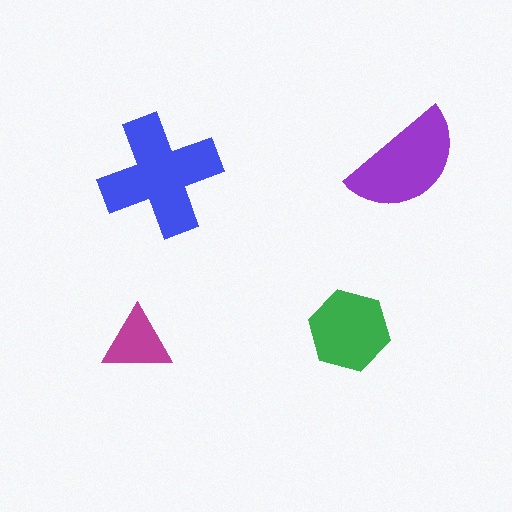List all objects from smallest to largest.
The magenta triangle, the green hexagon, the purple semicircle, the blue cross.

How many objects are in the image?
There are 4 objects in the image.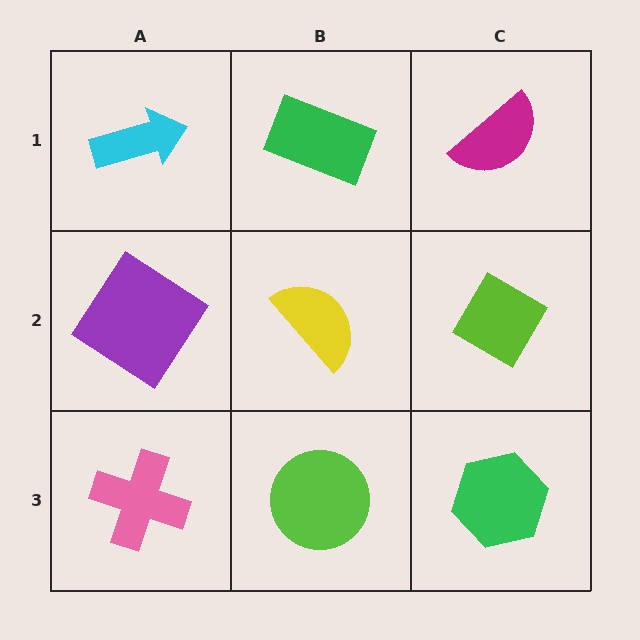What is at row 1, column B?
A green rectangle.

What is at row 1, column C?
A magenta semicircle.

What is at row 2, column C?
A lime diamond.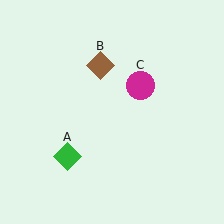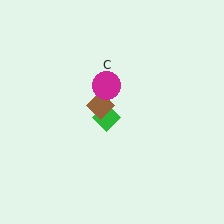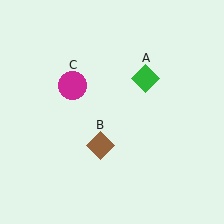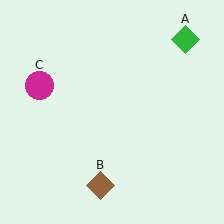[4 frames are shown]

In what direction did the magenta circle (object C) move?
The magenta circle (object C) moved left.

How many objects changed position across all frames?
3 objects changed position: green diamond (object A), brown diamond (object B), magenta circle (object C).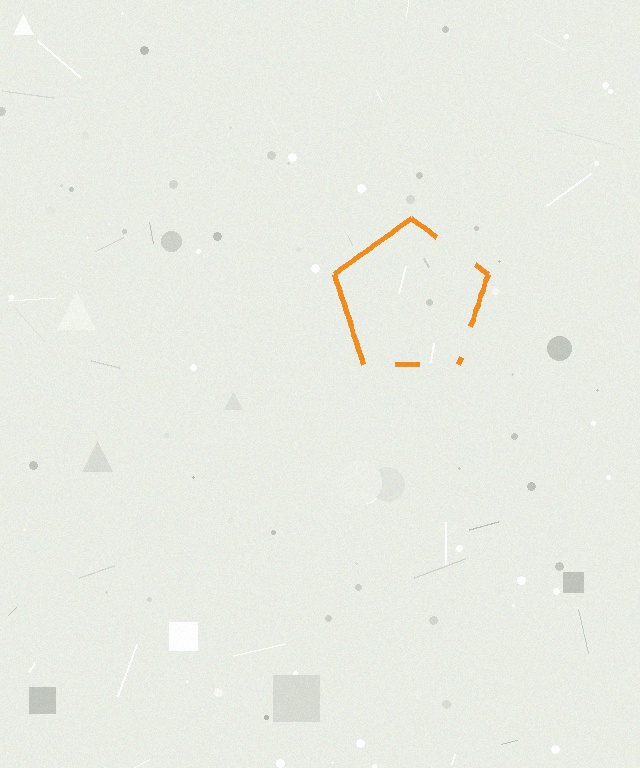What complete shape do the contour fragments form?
The contour fragments form a pentagon.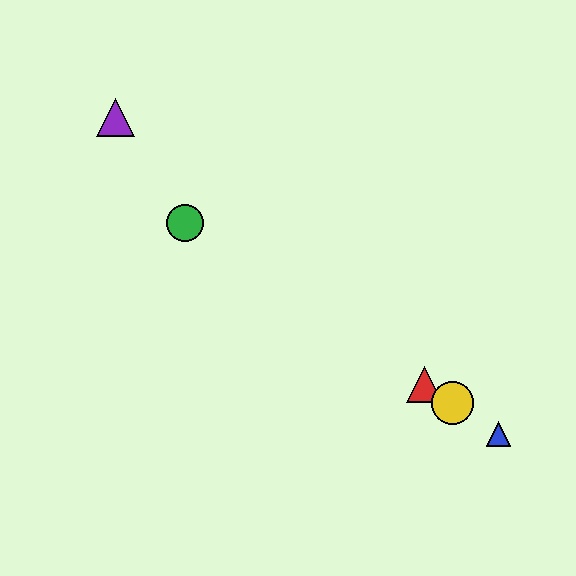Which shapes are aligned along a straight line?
The red triangle, the blue triangle, the green circle, the yellow circle are aligned along a straight line.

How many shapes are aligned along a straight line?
4 shapes (the red triangle, the blue triangle, the green circle, the yellow circle) are aligned along a straight line.